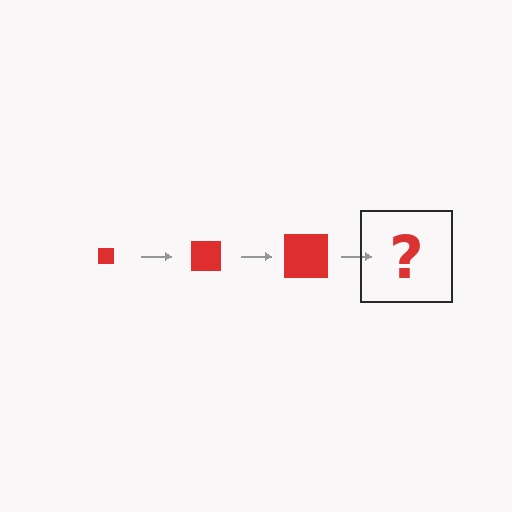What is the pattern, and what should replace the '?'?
The pattern is that the square gets progressively larger each step. The '?' should be a red square, larger than the previous one.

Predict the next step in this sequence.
The next step is a red square, larger than the previous one.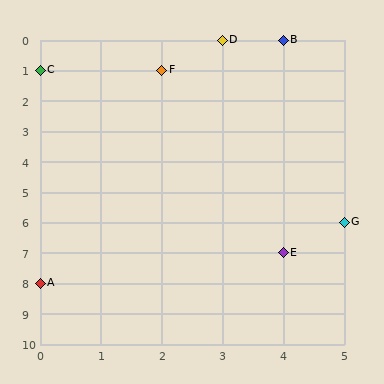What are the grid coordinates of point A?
Point A is at grid coordinates (0, 8).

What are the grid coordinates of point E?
Point E is at grid coordinates (4, 7).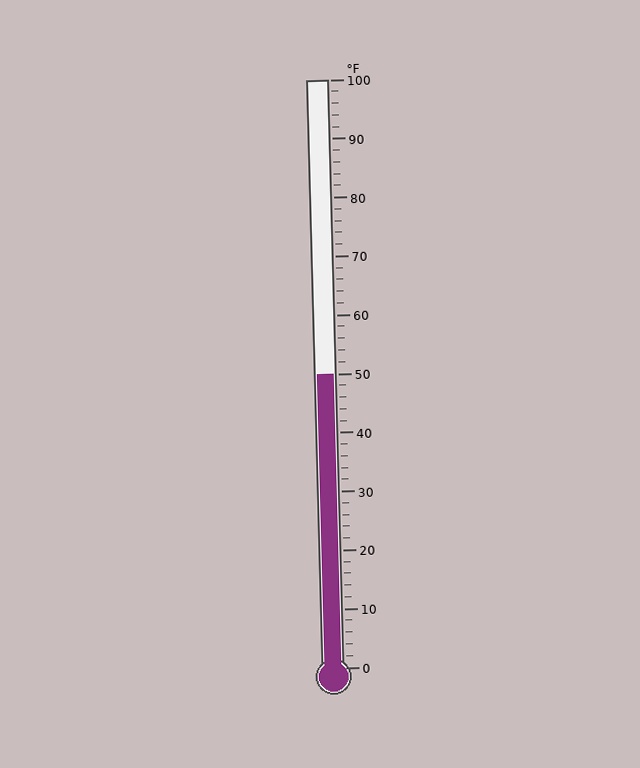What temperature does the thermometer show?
The thermometer shows approximately 50°F.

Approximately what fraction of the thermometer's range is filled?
The thermometer is filled to approximately 50% of its range.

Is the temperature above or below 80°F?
The temperature is below 80°F.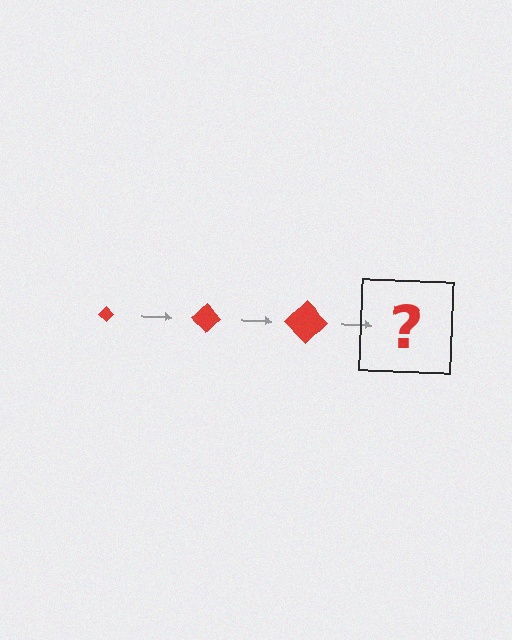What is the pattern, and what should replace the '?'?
The pattern is that the diamond gets progressively larger each step. The '?' should be a red diamond, larger than the previous one.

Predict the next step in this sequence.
The next step is a red diamond, larger than the previous one.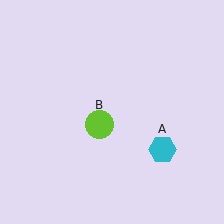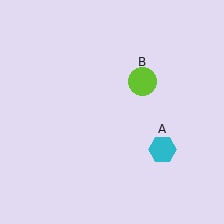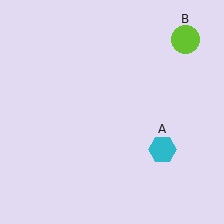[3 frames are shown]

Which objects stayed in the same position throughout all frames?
Cyan hexagon (object A) remained stationary.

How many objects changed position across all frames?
1 object changed position: lime circle (object B).